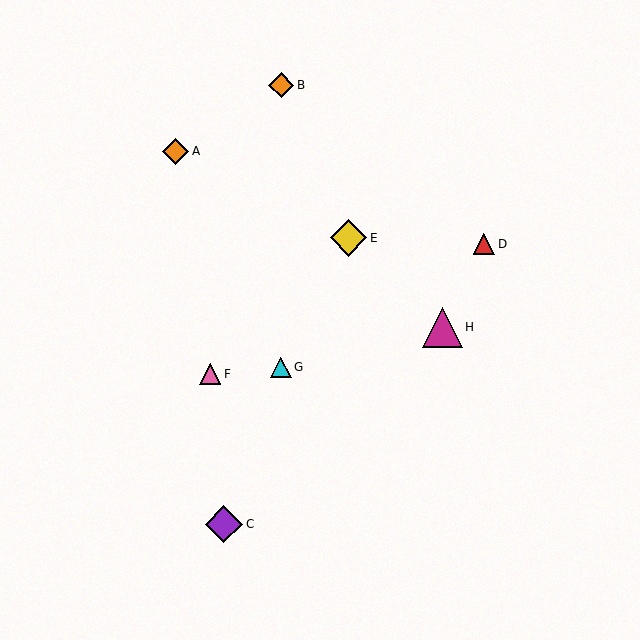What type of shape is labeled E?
Shape E is a yellow diamond.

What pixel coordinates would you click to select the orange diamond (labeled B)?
Click at (281, 85) to select the orange diamond B.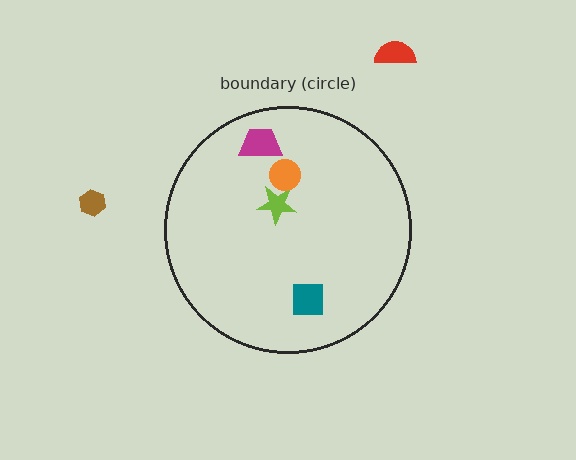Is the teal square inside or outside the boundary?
Inside.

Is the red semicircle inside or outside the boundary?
Outside.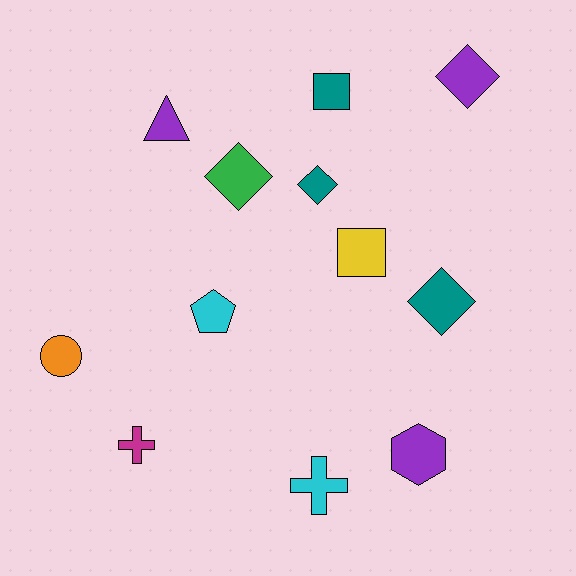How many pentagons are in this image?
There is 1 pentagon.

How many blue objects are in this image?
There are no blue objects.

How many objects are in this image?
There are 12 objects.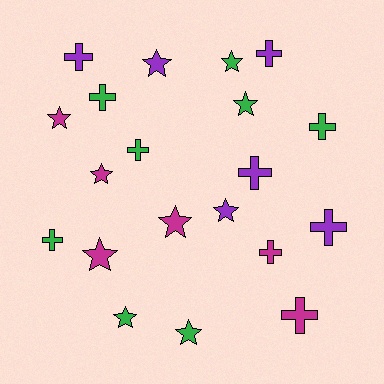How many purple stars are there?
There are 2 purple stars.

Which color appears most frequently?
Green, with 8 objects.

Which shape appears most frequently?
Cross, with 10 objects.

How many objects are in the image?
There are 20 objects.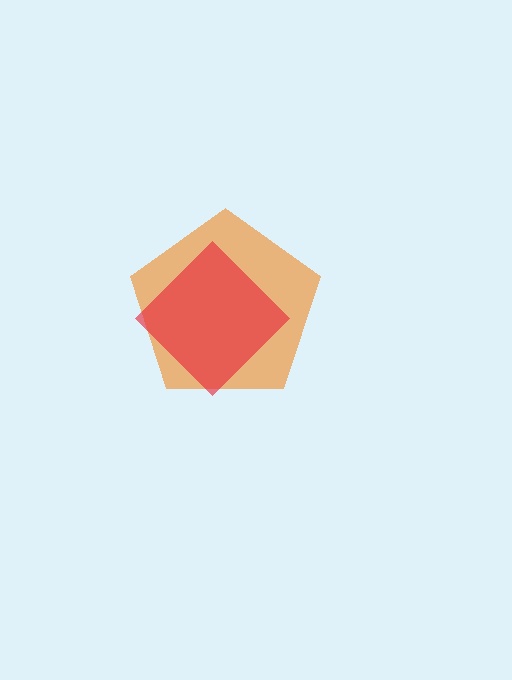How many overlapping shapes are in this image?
There are 2 overlapping shapes in the image.